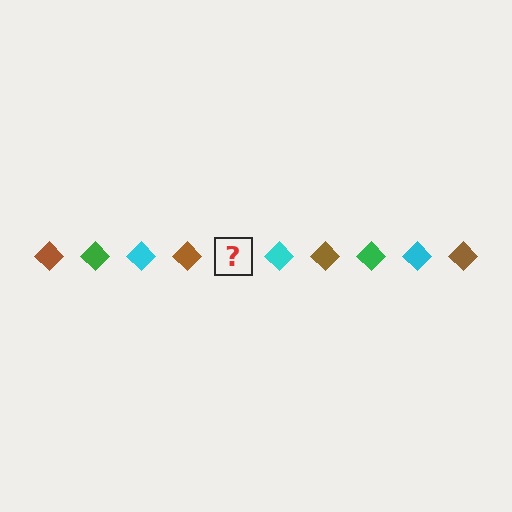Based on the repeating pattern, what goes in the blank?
The blank should be a green diamond.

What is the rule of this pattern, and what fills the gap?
The rule is that the pattern cycles through brown, green, cyan diamonds. The gap should be filled with a green diamond.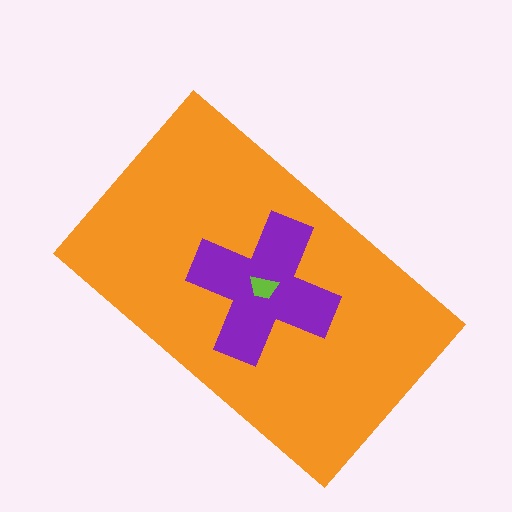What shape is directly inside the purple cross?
The lime trapezoid.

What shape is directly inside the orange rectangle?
The purple cross.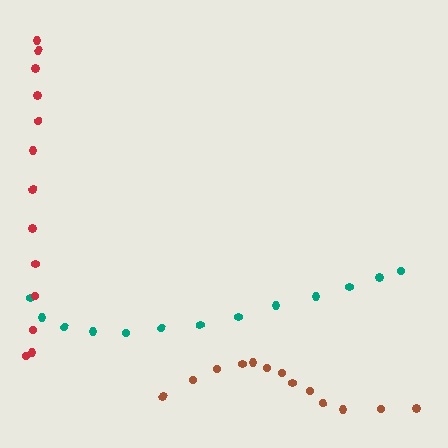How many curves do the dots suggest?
There are 3 distinct paths.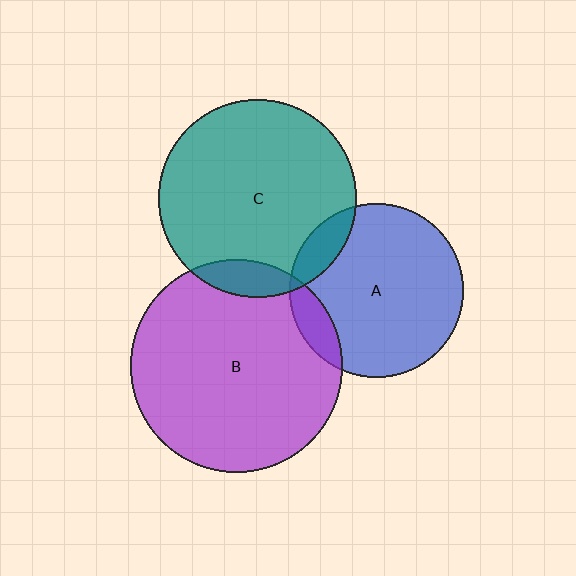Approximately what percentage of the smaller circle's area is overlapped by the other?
Approximately 10%.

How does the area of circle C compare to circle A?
Approximately 1.3 times.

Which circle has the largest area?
Circle B (purple).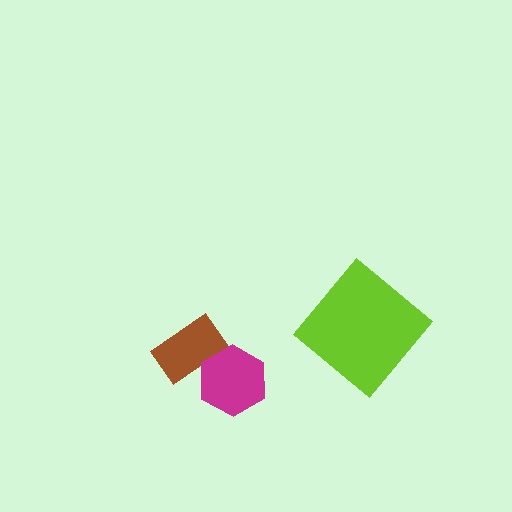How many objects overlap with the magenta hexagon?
1 object overlaps with the magenta hexagon.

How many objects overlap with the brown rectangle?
1 object overlaps with the brown rectangle.